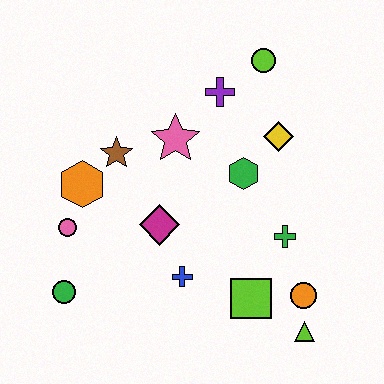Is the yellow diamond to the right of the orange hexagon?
Yes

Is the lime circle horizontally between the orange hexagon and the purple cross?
No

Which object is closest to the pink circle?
The orange hexagon is closest to the pink circle.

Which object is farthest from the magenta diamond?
The lime circle is farthest from the magenta diamond.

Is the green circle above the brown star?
No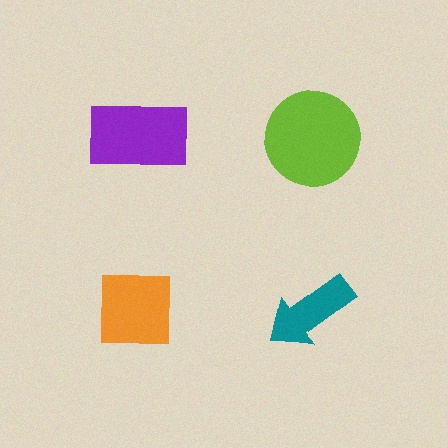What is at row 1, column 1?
A purple rectangle.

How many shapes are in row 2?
2 shapes.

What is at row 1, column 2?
A lime circle.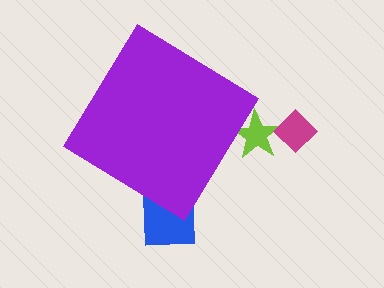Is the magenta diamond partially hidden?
No, the magenta diamond is fully visible.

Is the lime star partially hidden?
Yes, the lime star is partially hidden behind the purple diamond.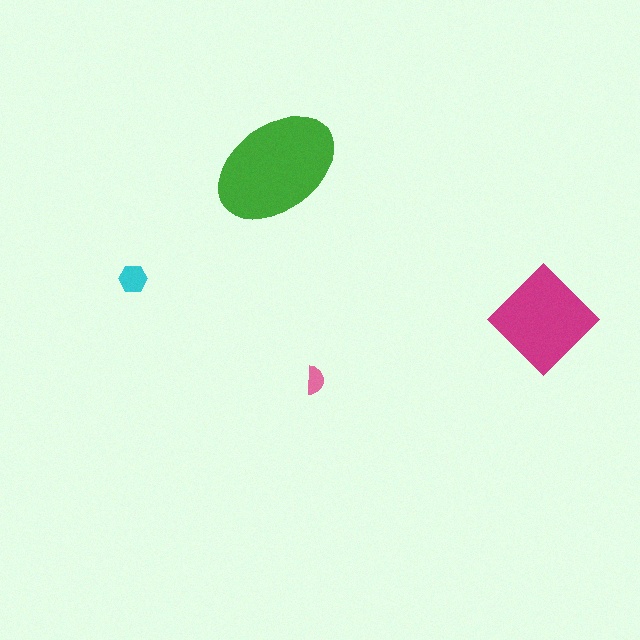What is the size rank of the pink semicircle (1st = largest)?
4th.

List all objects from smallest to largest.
The pink semicircle, the cyan hexagon, the magenta diamond, the green ellipse.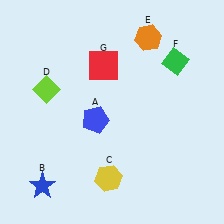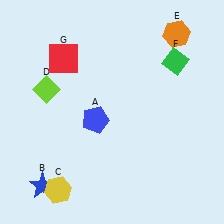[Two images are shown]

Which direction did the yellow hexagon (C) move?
The yellow hexagon (C) moved left.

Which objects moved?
The objects that moved are: the yellow hexagon (C), the orange hexagon (E), the red square (G).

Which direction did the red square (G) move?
The red square (G) moved left.